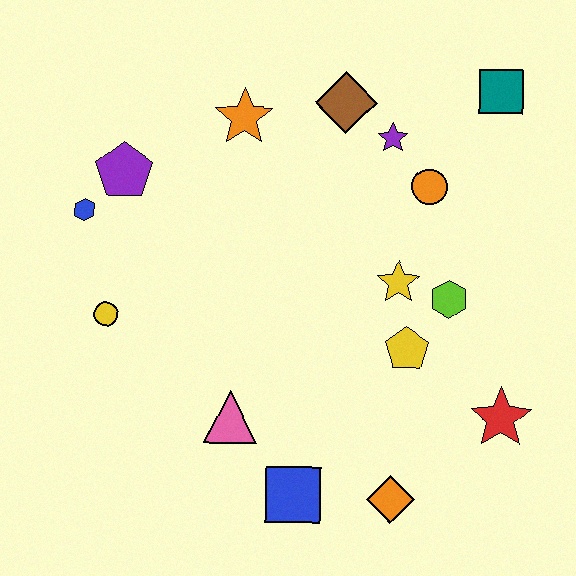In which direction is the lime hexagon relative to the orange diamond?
The lime hexagon is above the orange diamond.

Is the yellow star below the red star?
No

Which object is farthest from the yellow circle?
The teal square is farthest from the yellow circle.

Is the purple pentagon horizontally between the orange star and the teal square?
No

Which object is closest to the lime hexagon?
The yellow star is closest to the lime hexagon.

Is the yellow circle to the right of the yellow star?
No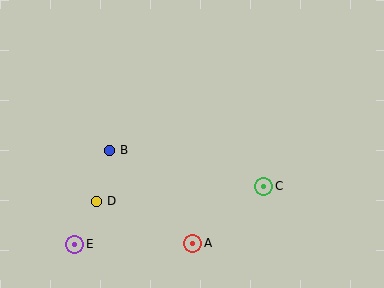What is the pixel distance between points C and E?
The distance between C and E is 198 pixels.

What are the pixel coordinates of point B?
Point B is at (109, 150).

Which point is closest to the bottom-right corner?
Point C is closest to the bottom-right corner.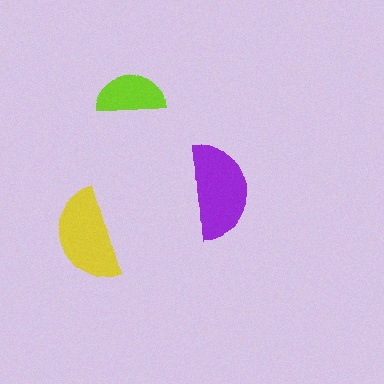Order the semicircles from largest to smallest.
the purple one, the yellow one, the lime one.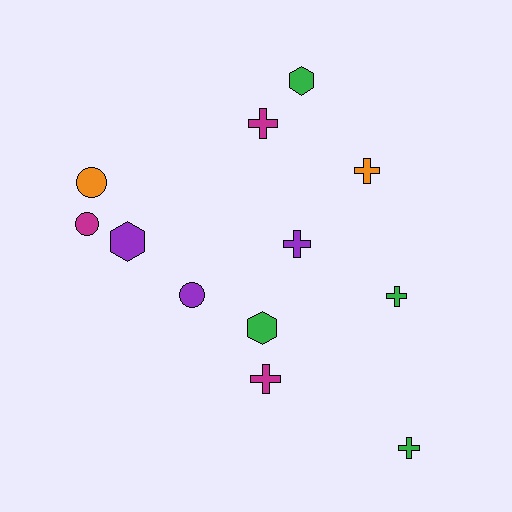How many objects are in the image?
There are 12 objects.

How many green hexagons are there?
There are 2 green hexagons.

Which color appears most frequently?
Green, with 4 objects.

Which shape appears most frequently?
Cross, with 6 objects.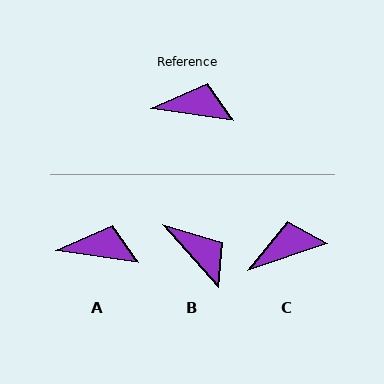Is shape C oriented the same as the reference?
No, it is off by about 27 degrees.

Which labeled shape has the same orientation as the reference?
A.